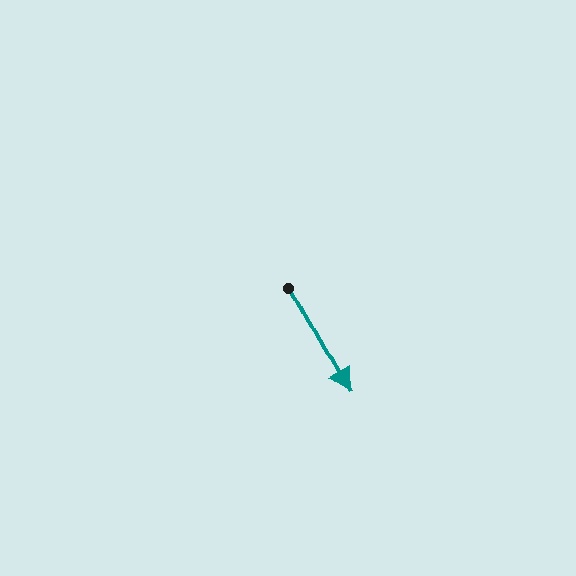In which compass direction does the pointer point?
Southeast.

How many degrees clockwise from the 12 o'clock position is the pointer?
Approximately 151 degrees.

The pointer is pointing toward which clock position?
Roughly 5 o'clock.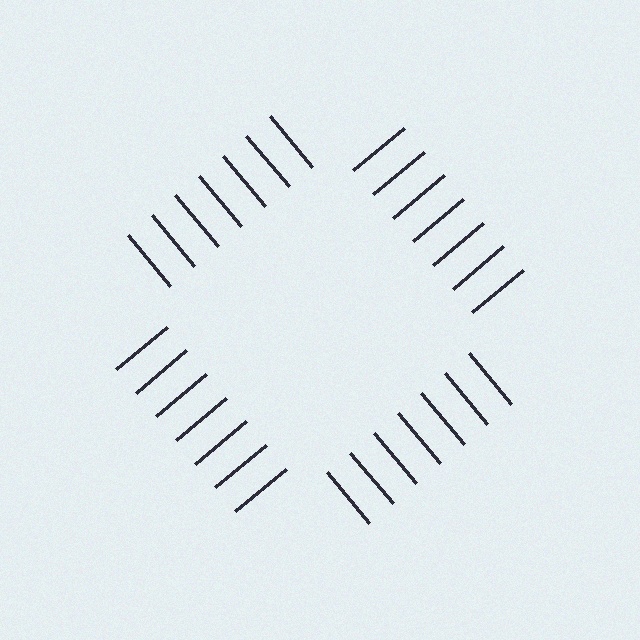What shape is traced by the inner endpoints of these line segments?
An illusory square — the line segments terminate on its edges but no continuous stroke is drawn.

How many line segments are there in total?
28 — 7 along each of the 4 edges.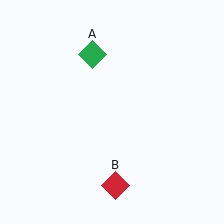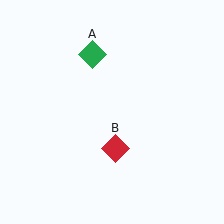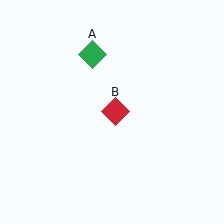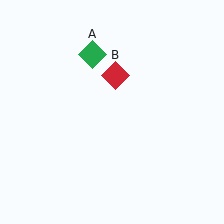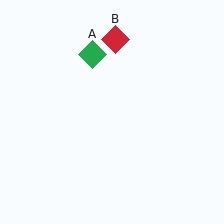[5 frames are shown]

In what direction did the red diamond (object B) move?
The red diamond (object B) moved up.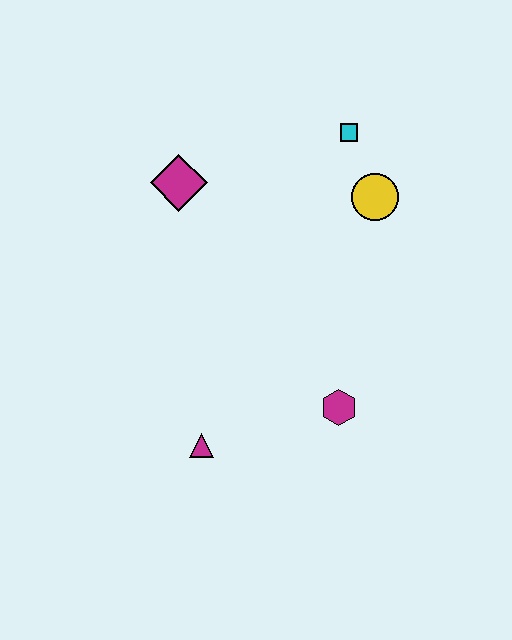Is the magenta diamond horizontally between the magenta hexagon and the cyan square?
No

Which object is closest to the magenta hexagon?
The magenta triangle is closest to the magenta hexagon.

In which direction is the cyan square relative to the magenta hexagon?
The cyan square is above the magenta hexagon.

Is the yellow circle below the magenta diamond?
Yes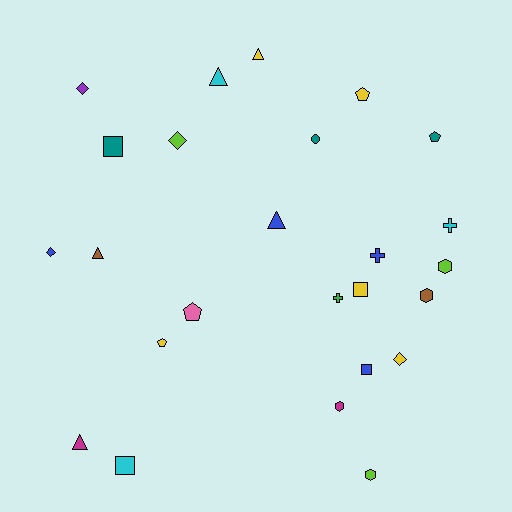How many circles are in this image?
There is 1 circle.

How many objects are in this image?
There are 25 objects.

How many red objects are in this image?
There are no red objects.